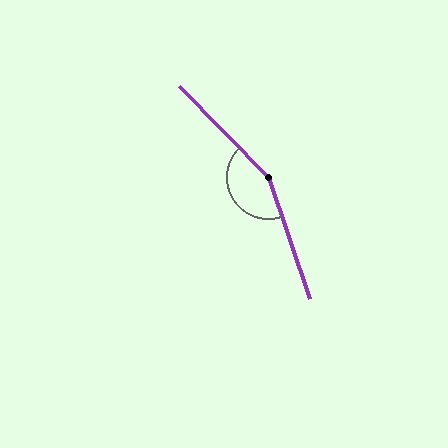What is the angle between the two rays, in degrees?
Approximately 154 degrees.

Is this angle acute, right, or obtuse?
It is obtuse.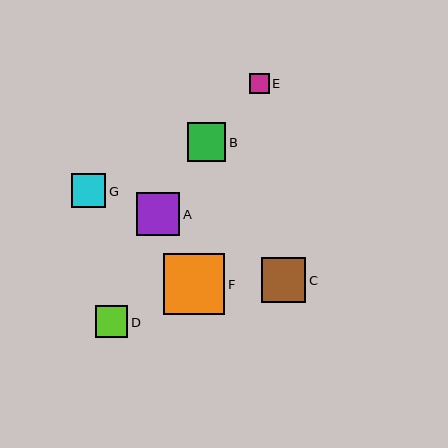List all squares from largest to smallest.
From largest to smallest: F, C, A, B, G, D, E.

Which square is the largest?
Square F is the largest with a size of approximately 61 pixels.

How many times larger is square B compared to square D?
Square B is approximately 1.2 times the size of square D.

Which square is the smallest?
Square E is the smallest with a size of approximately 20 pixels.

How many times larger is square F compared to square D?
Square F is approximately 1.9 times the size of square D.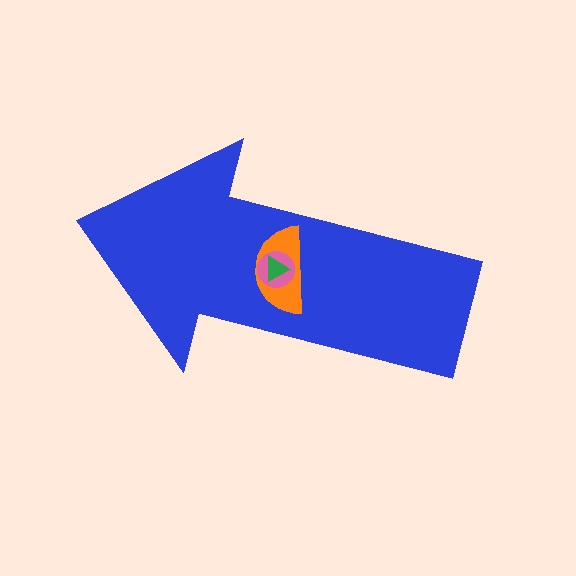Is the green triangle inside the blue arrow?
Yes.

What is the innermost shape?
The green triangle.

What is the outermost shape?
The blue arrow.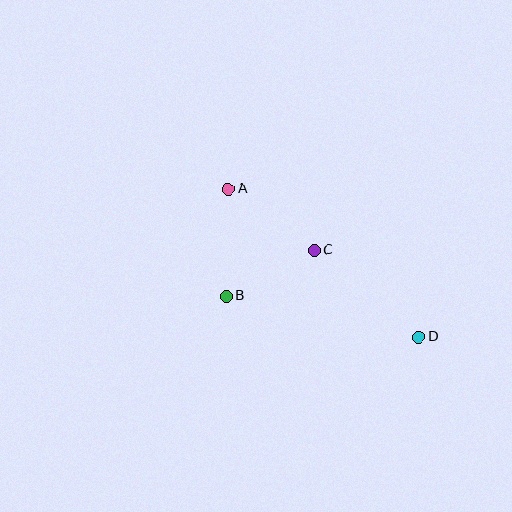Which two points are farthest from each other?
Points A and D are farthest from each other.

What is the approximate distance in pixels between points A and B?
The distance between A and B is approximately 107 pixels.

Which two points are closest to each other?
Points B and C are closest to each other.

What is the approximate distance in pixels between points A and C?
The distance between A and C is approximately 106 pixels.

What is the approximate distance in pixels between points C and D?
The distance between C and D is approximately 136 pixels.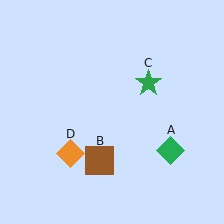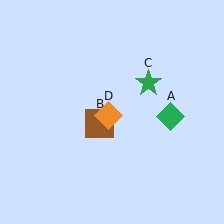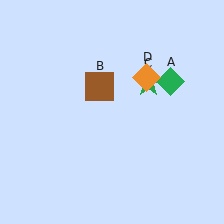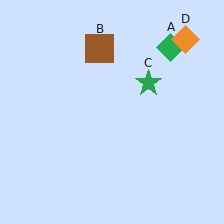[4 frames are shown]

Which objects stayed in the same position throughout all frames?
Green star (object C) remained stationary.